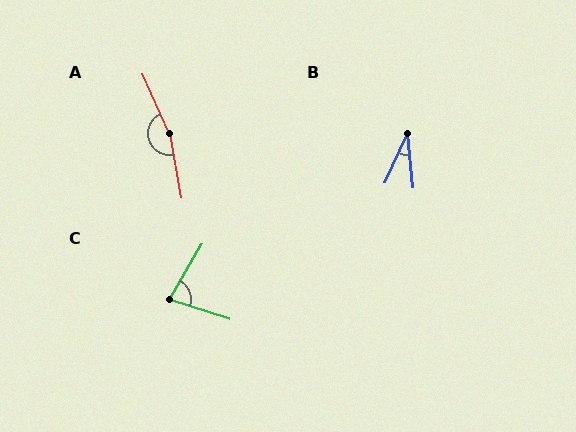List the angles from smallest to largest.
B (30°), C (78°), A (166°).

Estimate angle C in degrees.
Approximately 78 degrees.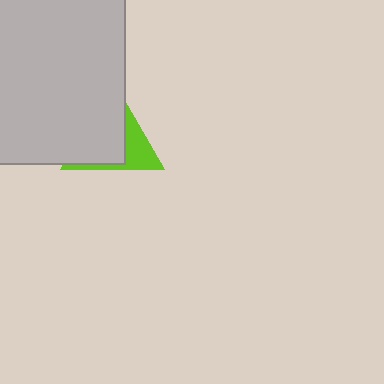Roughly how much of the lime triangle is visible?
A small part of it is visible (roughly 34%).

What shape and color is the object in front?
The object in front is a light gray rectangle.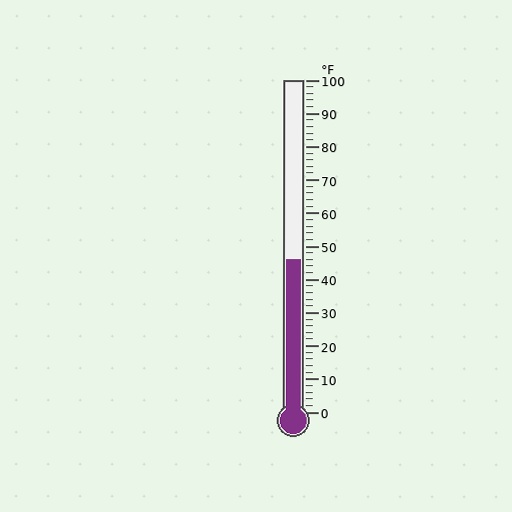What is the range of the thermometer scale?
The thermometer scale ranges from 0°F to 100°F.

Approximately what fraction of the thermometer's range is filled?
The thermometer is filled to approximately 45% of its range.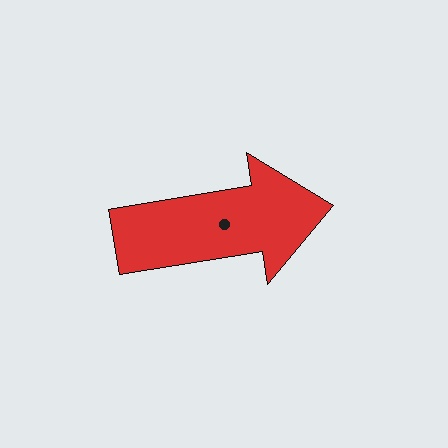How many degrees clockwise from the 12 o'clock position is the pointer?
Approximately 81 degrees.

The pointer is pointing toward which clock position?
Roughly 3 o'clock.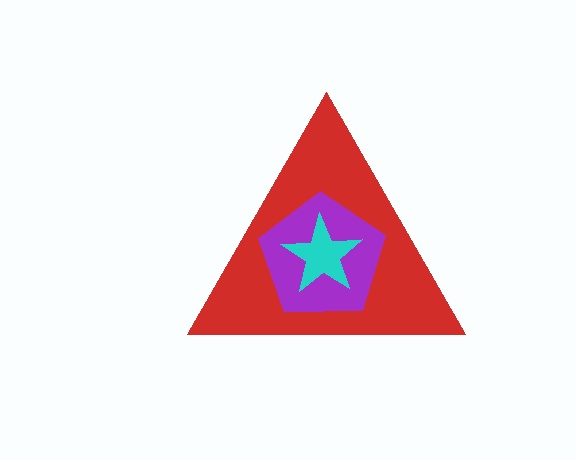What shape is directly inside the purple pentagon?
The cyan star.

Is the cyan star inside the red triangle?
Yes.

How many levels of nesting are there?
3.